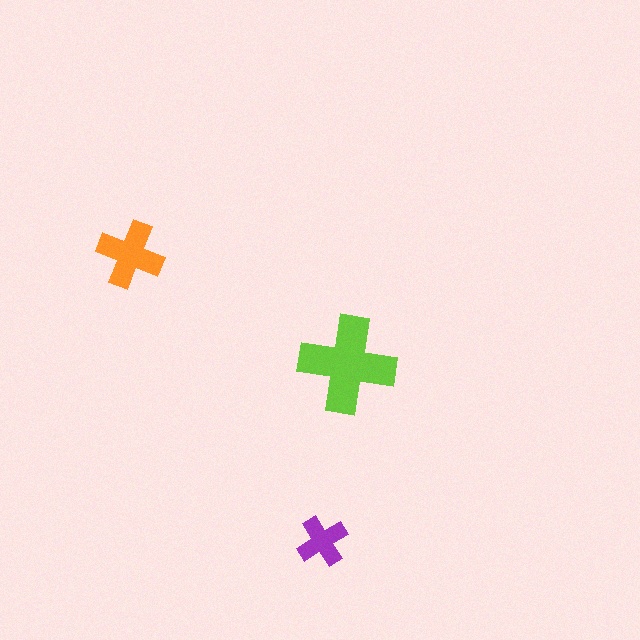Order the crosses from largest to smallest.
the lime one, the orange one, the purple one.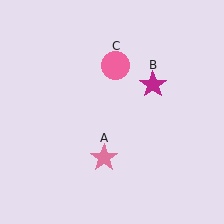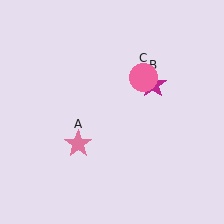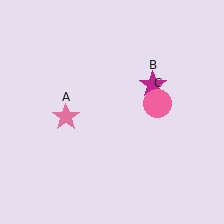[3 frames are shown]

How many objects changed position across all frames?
2 objects changed position: pink star (object A), pink circle (object C).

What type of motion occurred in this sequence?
The pink star (object A), pink circle (object C) rotated clockwise around the center of the scene.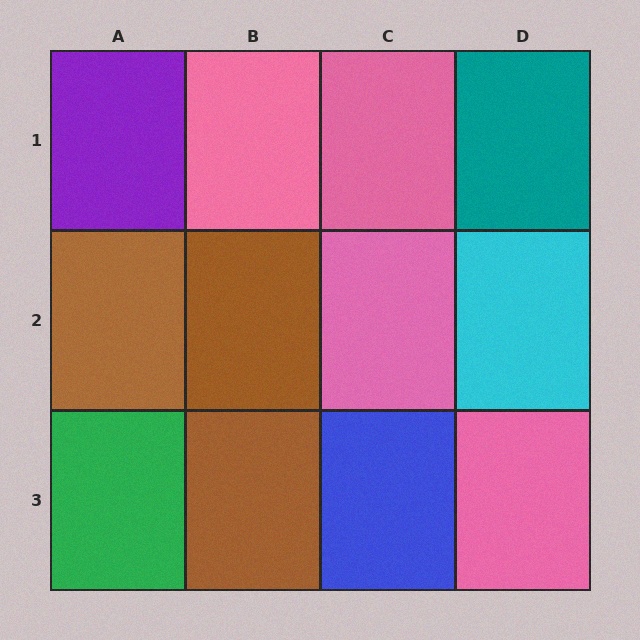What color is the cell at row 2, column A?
Brown.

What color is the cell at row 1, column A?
Purple.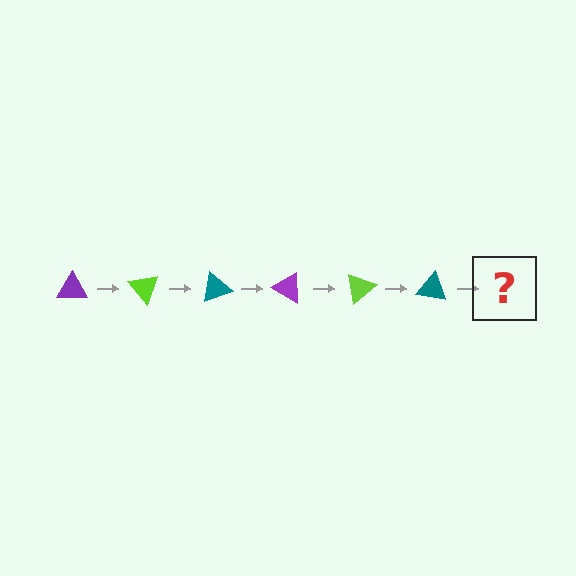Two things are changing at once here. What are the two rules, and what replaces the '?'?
The two rules are that it rotates 50 degrees each step and the color cycles through purple, lime, and teal. The '?' should be a purple triangle, rotated 300 degrees from the start.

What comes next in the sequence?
The next element should be a purple triangle, rotated 300 degrees from the start.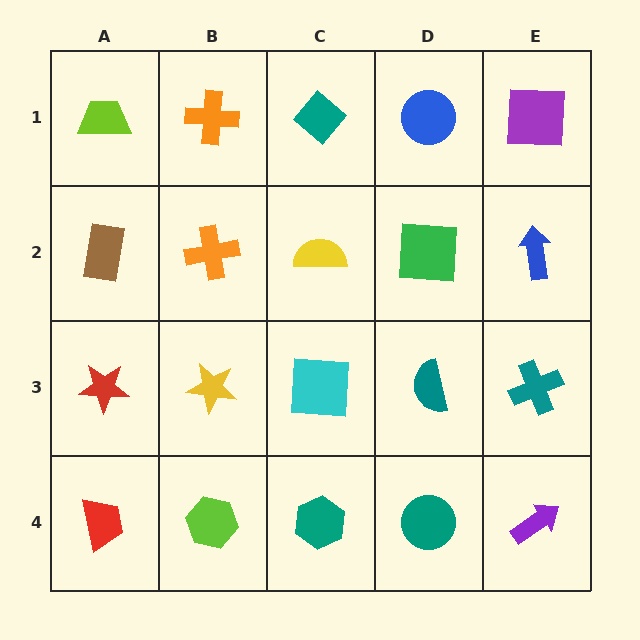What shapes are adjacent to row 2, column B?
An orange cross (row 1, column B), a yellow star (row 3, column B), a brown rectangle (row 2, column A), a yellow semicircle (row 2, column C).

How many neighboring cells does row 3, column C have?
4.